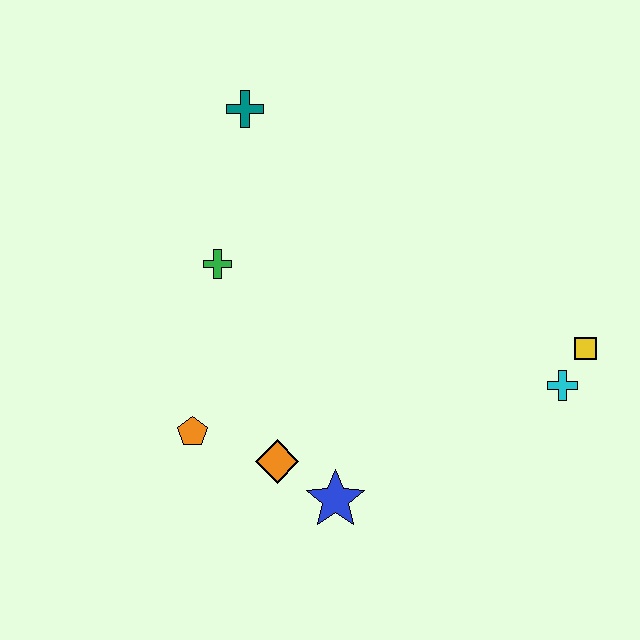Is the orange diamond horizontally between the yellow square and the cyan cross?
No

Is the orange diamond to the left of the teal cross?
No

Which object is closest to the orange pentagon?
The orange diamond is closest to the orange pentagon.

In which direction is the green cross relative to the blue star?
The green cross is above the blue star.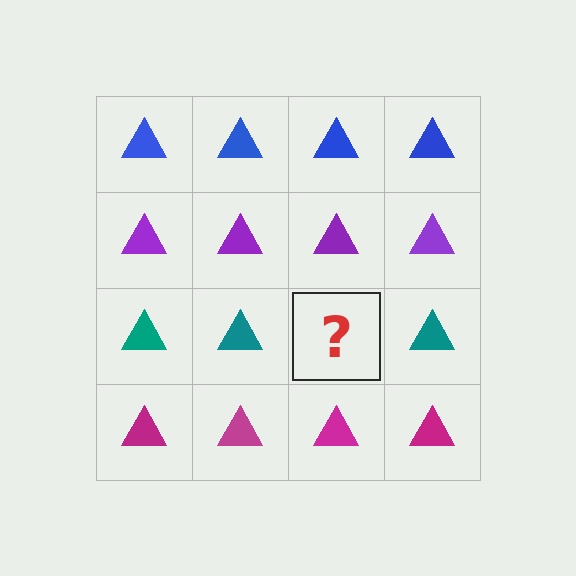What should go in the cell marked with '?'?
The missing cell should contain a teal triangle.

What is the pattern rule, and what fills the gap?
The rule is that each row has a consistent color. The gap should be filled with a teal triangle.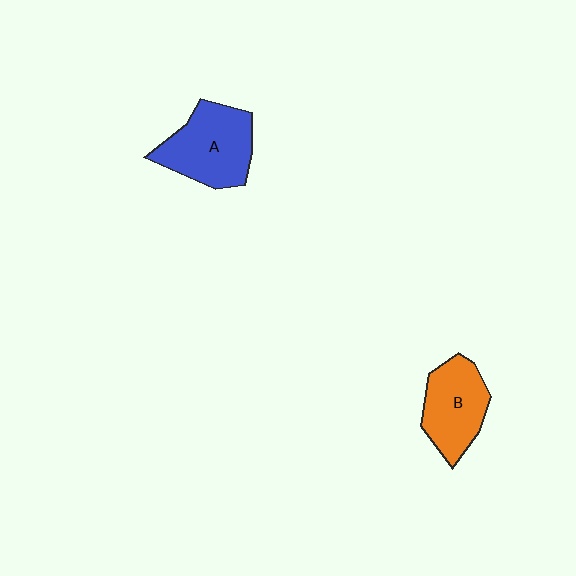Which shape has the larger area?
Shape A (blue).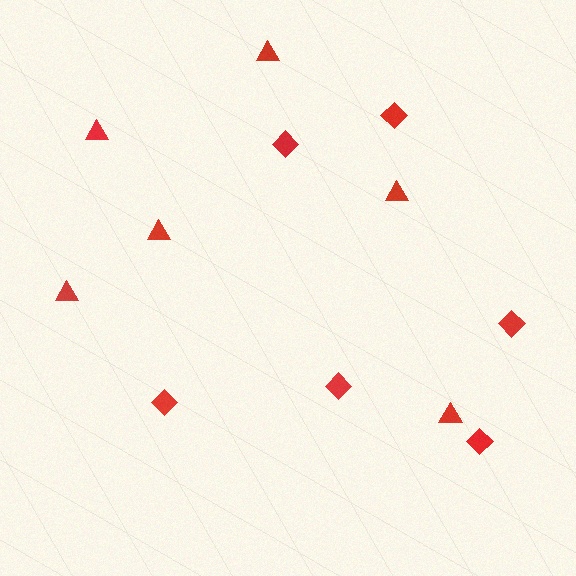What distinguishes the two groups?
There are 2 groups: one group of triangles (6) and one group of diamonds (6).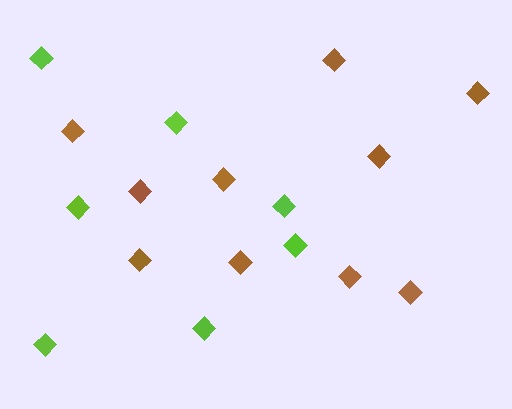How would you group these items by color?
There are 2 groups: one group of lime diamonds (7) and one group of brown diamonds (10).